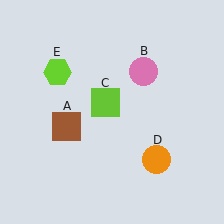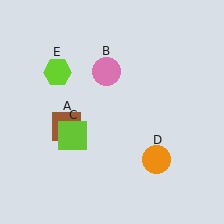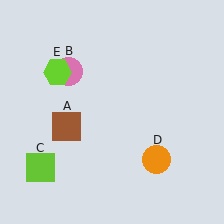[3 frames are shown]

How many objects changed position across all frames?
2 objects changed position: pink circle (object B), lime square (object C).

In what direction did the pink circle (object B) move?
The pink circle (object B) moved left.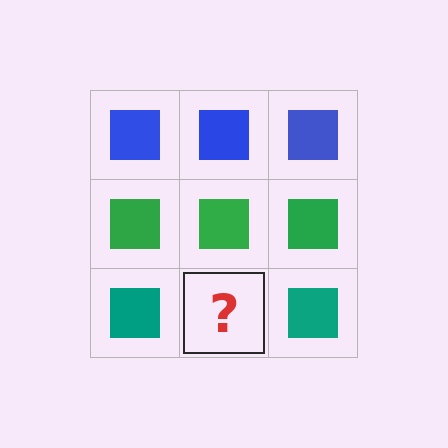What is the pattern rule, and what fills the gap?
The rule is that each row has a consistent color. The gap should be filled with a teal square.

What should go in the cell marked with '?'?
The missing cell should contain a teal square.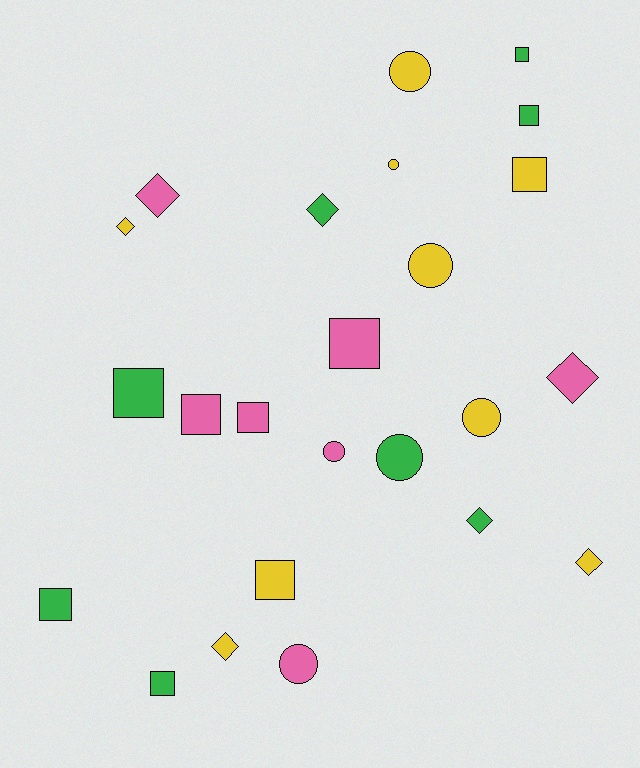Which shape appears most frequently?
Square, with 10 objects.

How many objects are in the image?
There are 24 objects.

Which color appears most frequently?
Yellow, with 9 objects.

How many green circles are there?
There is 1 green circle.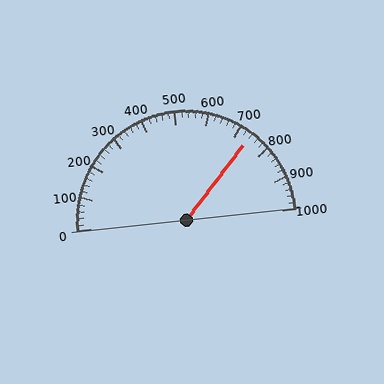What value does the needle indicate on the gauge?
The needle indicates approximately 740.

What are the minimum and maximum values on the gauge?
The gauge ranges from 0 to 1000.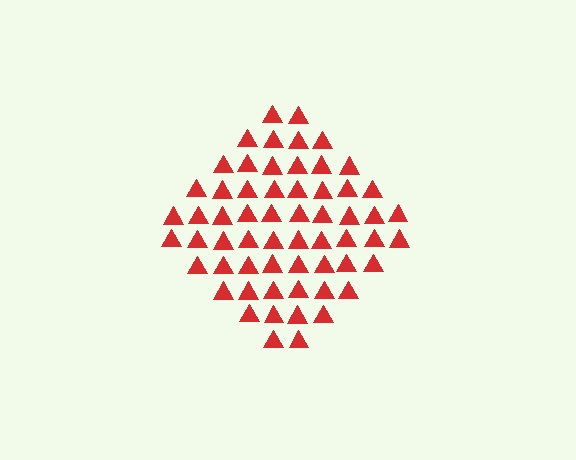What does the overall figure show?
The overall figure shows a diamond.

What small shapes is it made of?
It is made of small triangles.